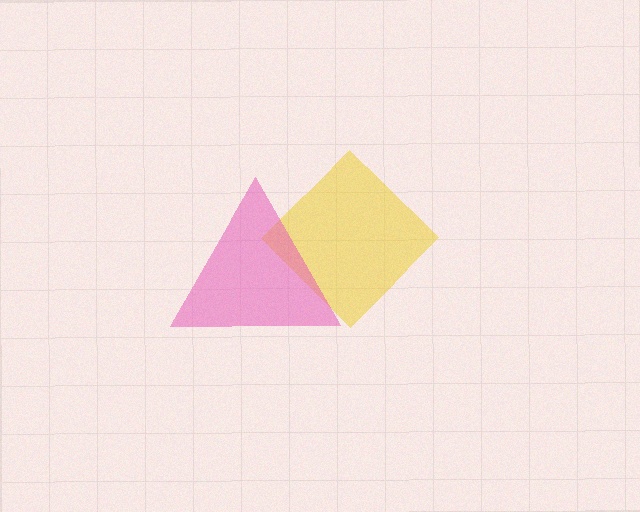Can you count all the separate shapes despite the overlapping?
Yes, there are 2 separate shapes.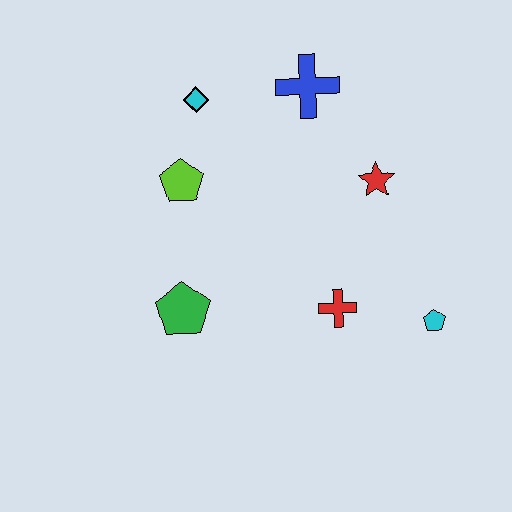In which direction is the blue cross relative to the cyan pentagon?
The blue cross is above the cyan pentagon.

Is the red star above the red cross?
Yes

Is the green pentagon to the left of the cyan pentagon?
Yes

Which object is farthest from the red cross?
The cyan diamond is farthest from the red cross.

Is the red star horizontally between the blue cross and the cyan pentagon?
Yes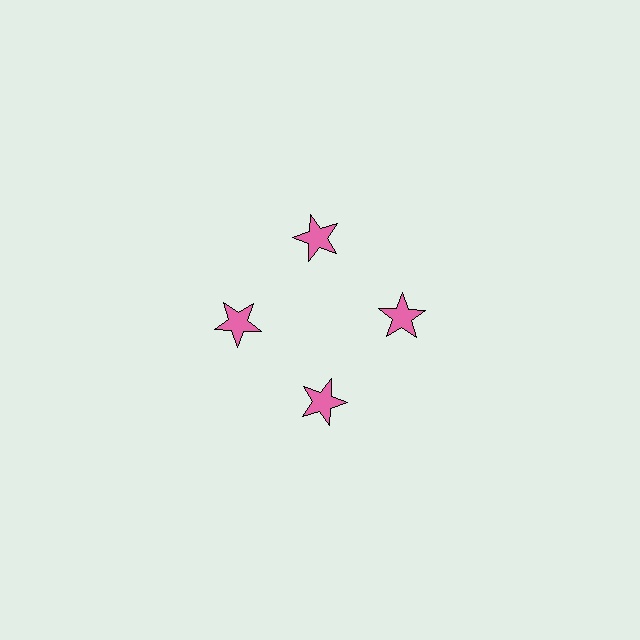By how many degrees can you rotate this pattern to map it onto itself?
The pattern maps onto itself every 90 degrees of rotation.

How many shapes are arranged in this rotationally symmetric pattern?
There are 4 shapes, arranged in 4 groups of 1.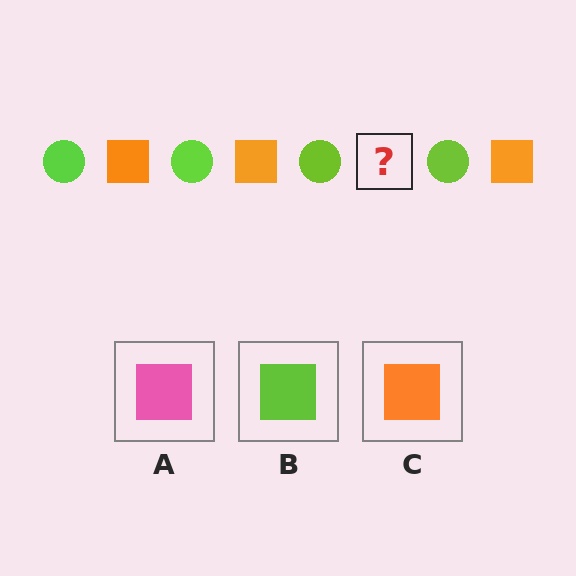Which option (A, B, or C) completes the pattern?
C.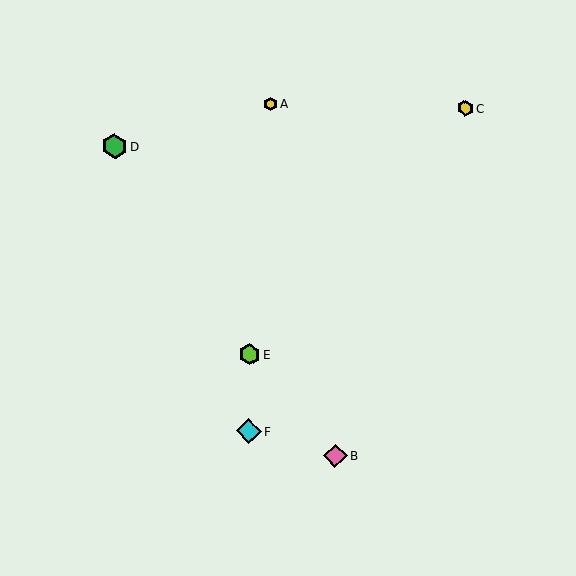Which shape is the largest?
The green hexagon (labeled D) is the largest.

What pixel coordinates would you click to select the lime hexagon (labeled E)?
Click at (249, 355) to select the lime hexagon E.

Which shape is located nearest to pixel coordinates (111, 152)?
The green hexagon (labeled D) at (114, 146) is nearest to that location.